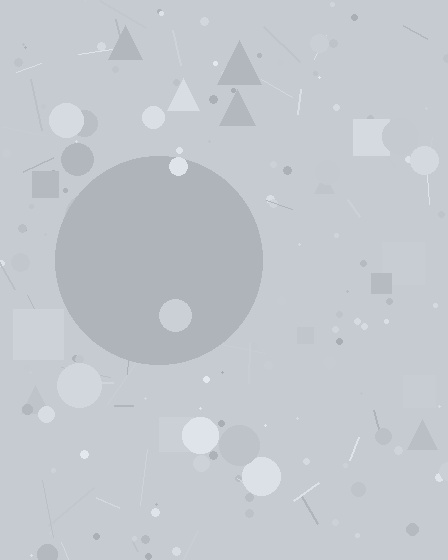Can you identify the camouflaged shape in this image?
The camouflaged shape is a circle.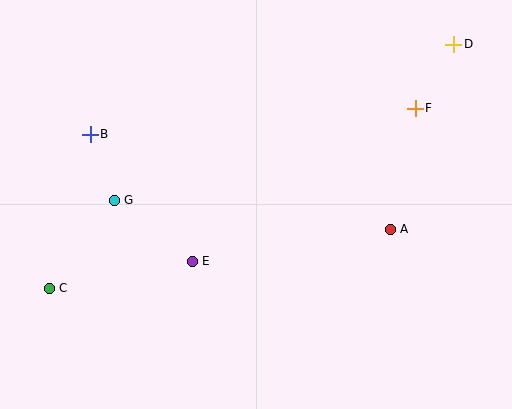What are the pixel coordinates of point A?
Point A is at (390, 229).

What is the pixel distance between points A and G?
The distance between A and G is 277 pixels.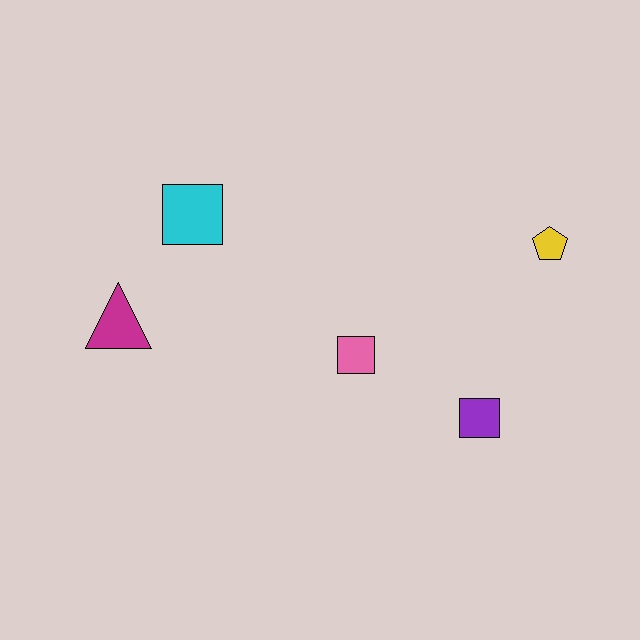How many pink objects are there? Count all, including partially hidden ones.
There is 1 pink object.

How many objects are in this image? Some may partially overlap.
There are 5 objects.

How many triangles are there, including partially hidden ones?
There is 1 triangle.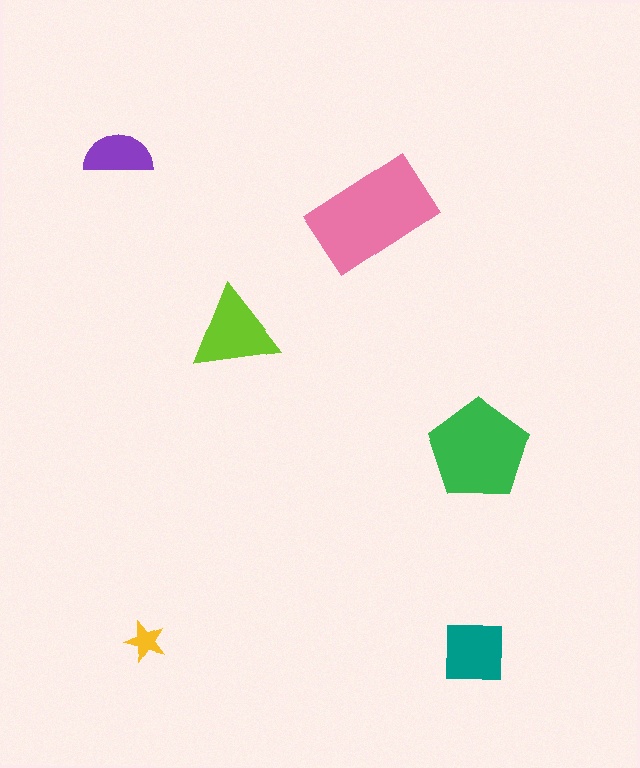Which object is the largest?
The pink rectangle.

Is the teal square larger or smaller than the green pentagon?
Smaller.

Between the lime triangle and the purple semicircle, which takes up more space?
The lime triangle.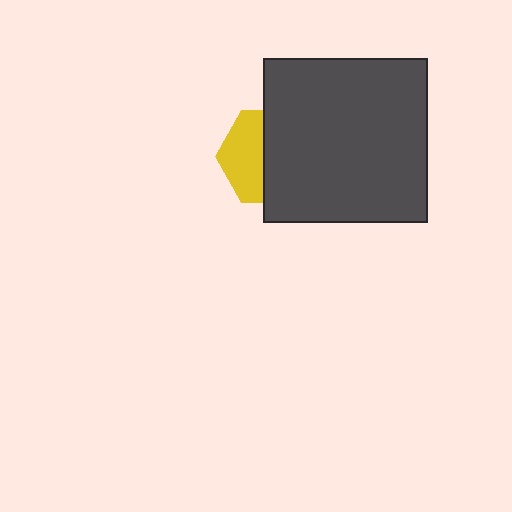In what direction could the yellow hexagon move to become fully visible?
The yellow hexagon could move left. That would shift it out from behind the dark gray square entirely.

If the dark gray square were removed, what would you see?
You would see the complete yellow hexagon.